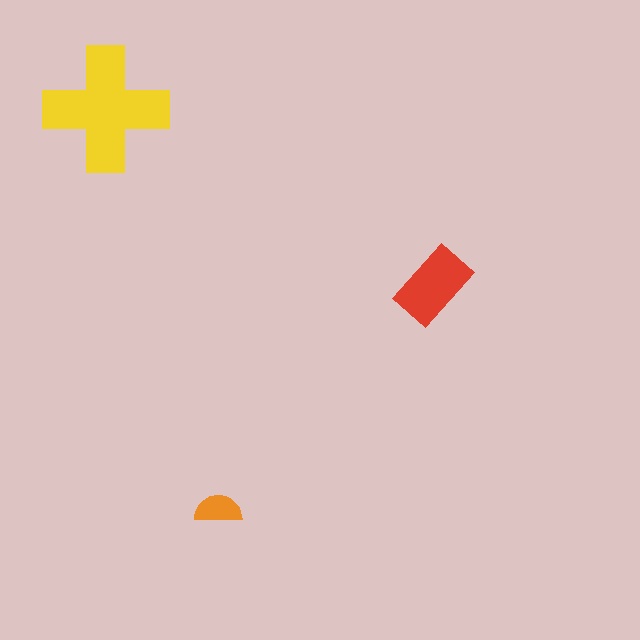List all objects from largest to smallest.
The yellow cross, the red rectangle, the orange semicircle.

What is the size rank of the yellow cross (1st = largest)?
1st.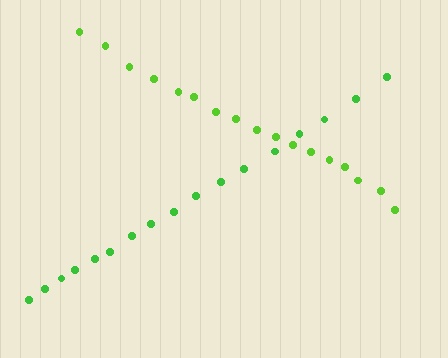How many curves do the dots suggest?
There are 2 distinct paths.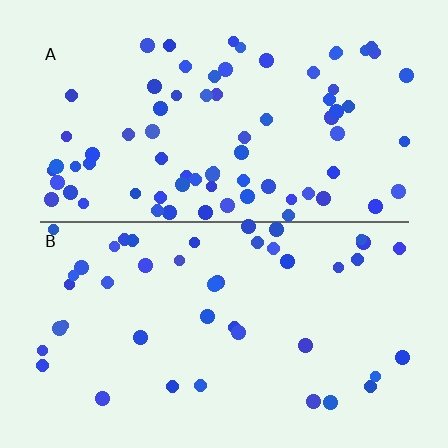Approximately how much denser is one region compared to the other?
Approximately 1.7× — region A over region B.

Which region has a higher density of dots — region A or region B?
A (the top).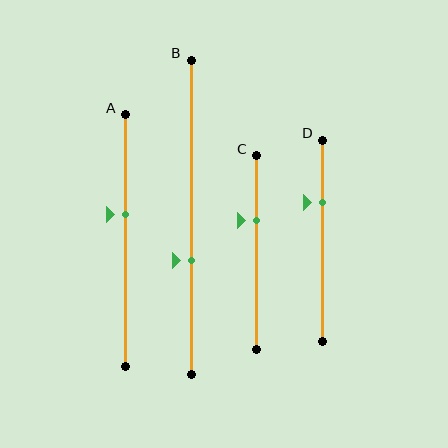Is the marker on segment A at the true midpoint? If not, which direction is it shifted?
No, the marker on segment A is shifted upward by about 10% of the segment length.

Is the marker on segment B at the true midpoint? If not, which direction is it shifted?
No, the marker on segment B is shifted downward by about 14% of the segment length.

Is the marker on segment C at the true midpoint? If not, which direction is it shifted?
No, the marker on segment C is shifted upward by about 16% of the segment length.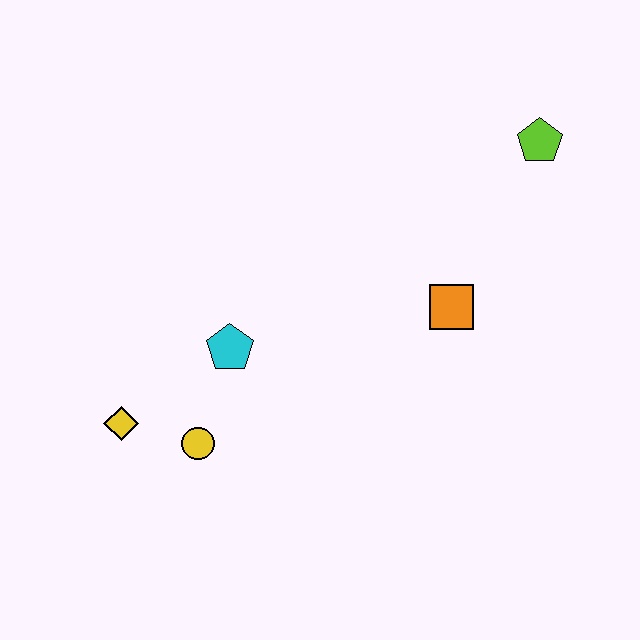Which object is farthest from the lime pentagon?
The yellow diamond is farthest from the lime pentagon.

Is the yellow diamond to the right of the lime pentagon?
No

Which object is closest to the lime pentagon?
The orange square is closest to the lime pentagon.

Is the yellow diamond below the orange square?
Yes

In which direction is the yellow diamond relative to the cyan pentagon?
The yellow diamond is to the left of the cyan pentagon.